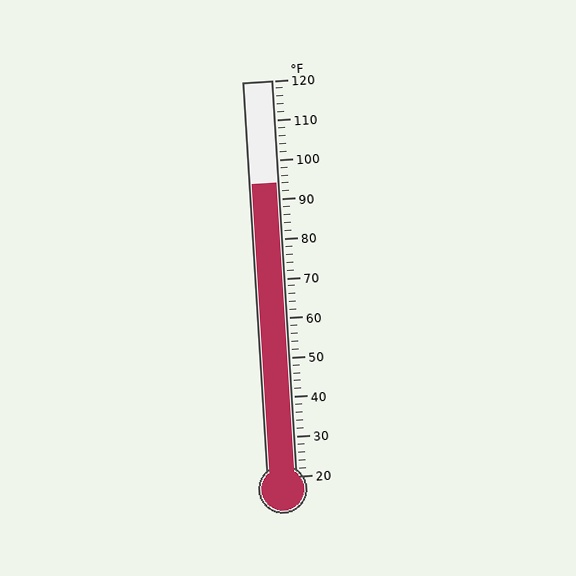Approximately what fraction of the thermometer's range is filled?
The thermometer is filled to approximately 75% of its range.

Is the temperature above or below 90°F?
The temperature is above 90°F.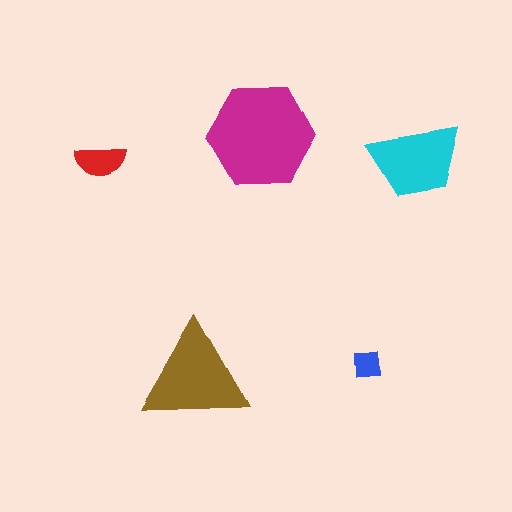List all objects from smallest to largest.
The blue square, the red semicircle, the cyan trapezoid, the brown triangle, the magenta hexagon.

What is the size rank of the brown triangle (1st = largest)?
2nd.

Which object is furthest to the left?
The red semicircle is leftmost.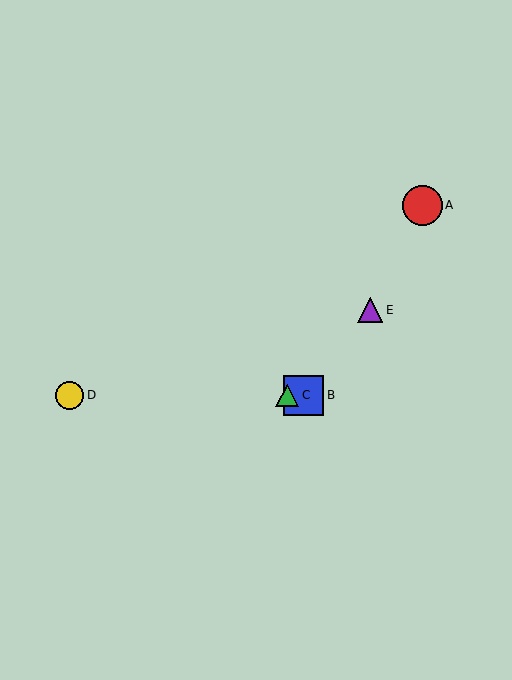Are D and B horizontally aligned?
Yes, both are at y≈395.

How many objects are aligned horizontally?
3 objects (B, C, D) are aligned horizontally.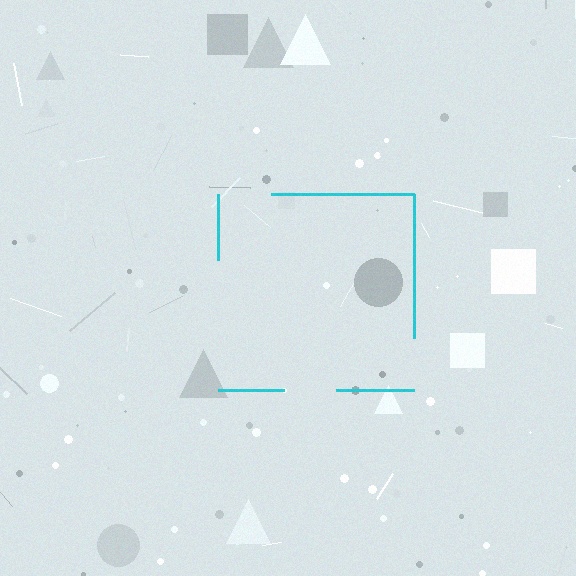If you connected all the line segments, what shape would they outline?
They would outline a square.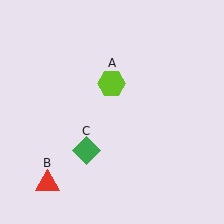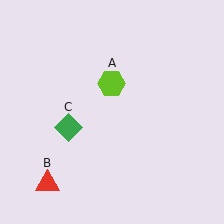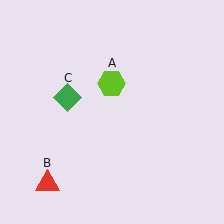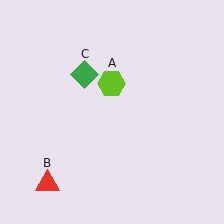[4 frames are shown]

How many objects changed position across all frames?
1 object changed position: green diamond (object C).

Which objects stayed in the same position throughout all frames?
Lime hexagon (object A) and red triangle (object B) remained stationary.